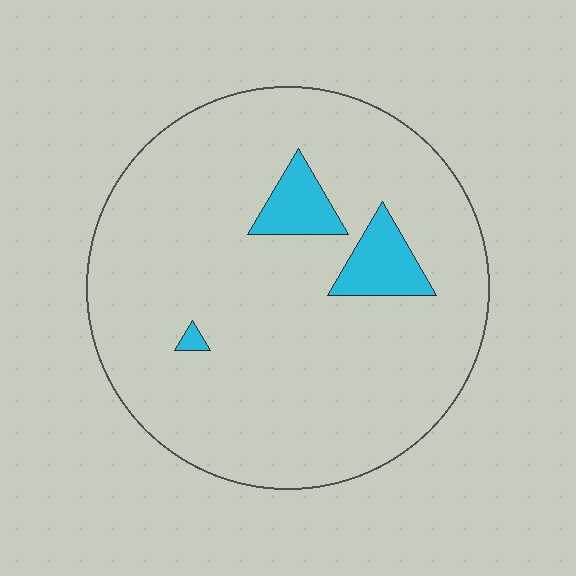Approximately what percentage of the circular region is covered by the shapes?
Approximately 10%.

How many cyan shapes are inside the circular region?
3.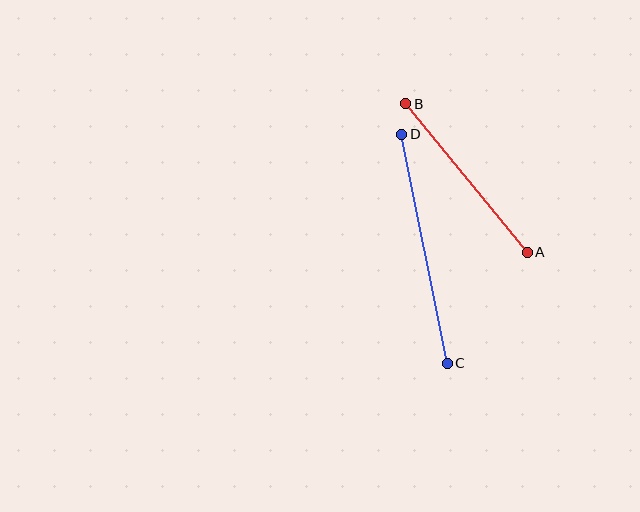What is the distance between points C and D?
The distance is approximately 233 pixels.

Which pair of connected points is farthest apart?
Points C and D are farthest apart.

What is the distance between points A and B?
The distance is approximately 192 pixels.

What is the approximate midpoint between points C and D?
The midpoint is at approximately (424, 249) pixels.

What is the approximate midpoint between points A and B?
The midpoint is at approximately (466, 178) pixels.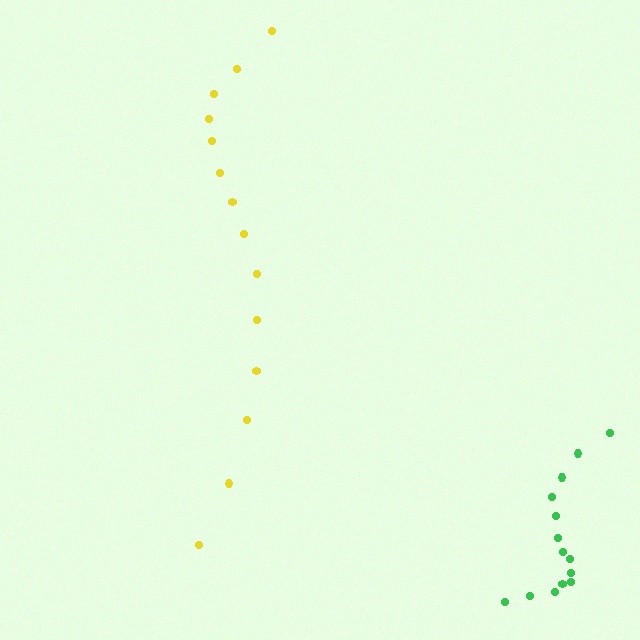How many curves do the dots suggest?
There are 2 distinct paths.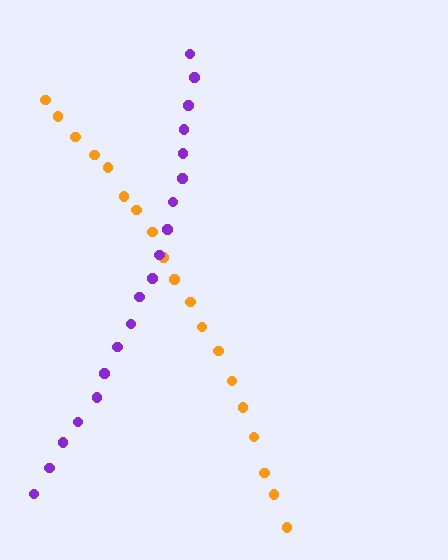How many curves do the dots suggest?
There are 2 distinct paths.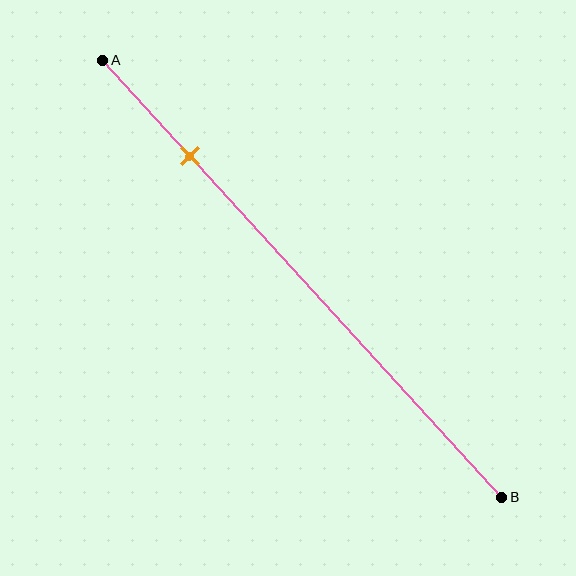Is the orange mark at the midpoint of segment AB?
No, the mark is at about 20% from A, not at the 50% midpoint.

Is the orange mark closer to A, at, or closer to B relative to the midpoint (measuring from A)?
The orange mark is closer to point A than the midpoint of segment AB.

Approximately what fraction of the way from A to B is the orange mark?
The orange mark is approximately 20% of the way from A to B.